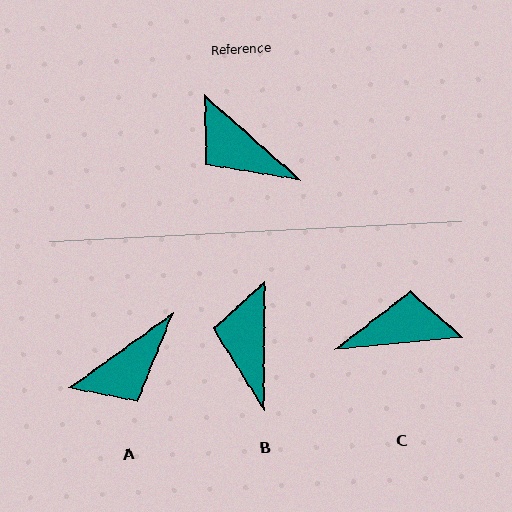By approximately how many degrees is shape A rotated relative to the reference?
Approximately 77 degrees counter-clockwise.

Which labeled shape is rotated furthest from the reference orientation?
C, about 133 degrees away.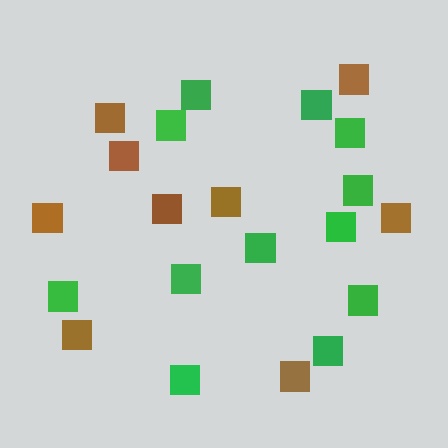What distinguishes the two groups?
There are 2 groups: one group of green squares (12) and one group of brown squares (9).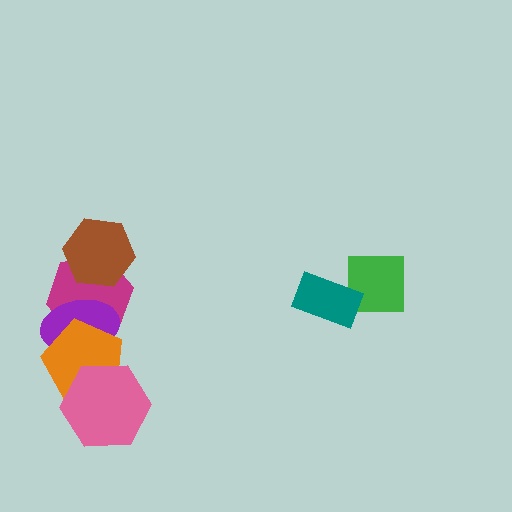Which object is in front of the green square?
The teal rectangle is in front of the green square.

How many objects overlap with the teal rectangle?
1 object overlaps with the teal rectangle.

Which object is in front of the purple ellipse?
The orange pentagon is in front of the purple ellipse.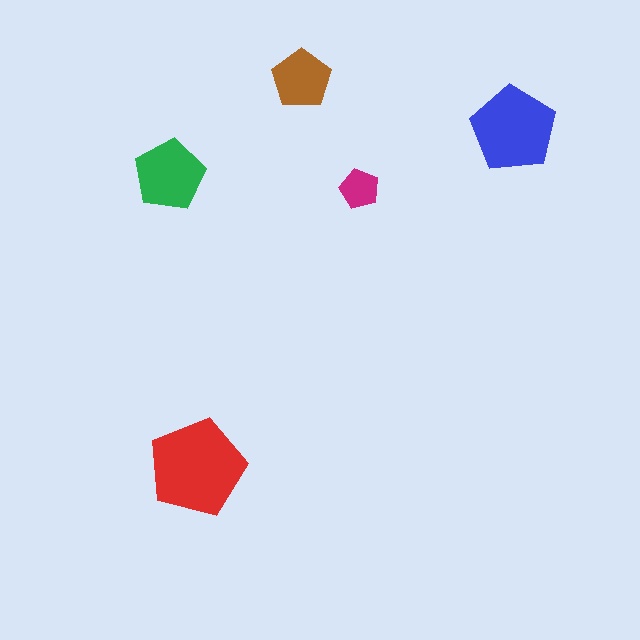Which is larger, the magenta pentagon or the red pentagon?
The red one.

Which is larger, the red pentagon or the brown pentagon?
The red one.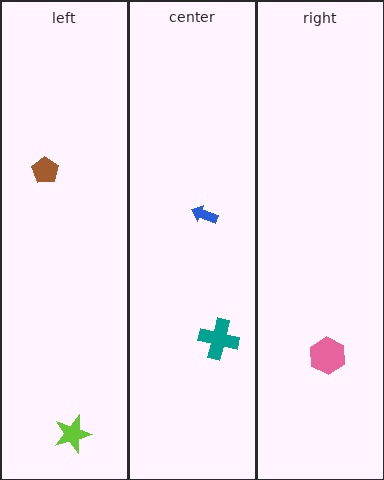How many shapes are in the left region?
2.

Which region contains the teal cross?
The center region.